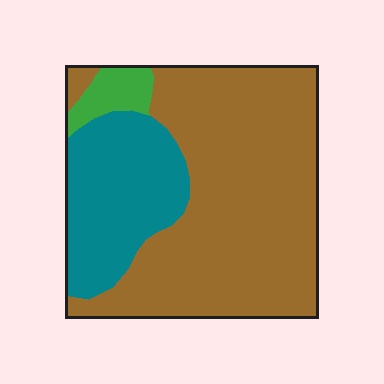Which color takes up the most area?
Brown, at roughly 70%.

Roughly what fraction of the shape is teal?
Teal covers roughly 25% of the shape.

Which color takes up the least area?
Green, at roughly 5%.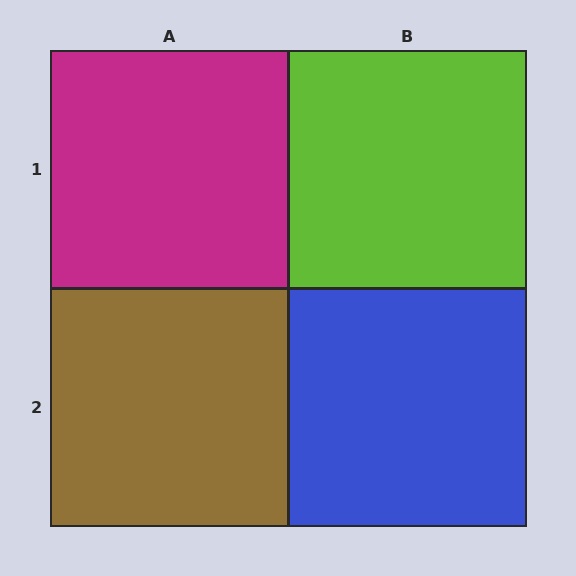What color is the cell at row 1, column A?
Magenta.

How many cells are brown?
1 cell is brown.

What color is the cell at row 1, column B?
Lime.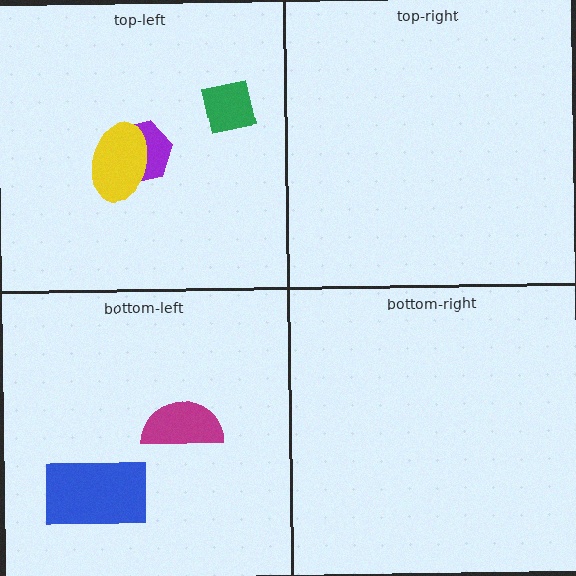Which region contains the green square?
The top-left region.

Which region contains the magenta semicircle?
The bottom-left region.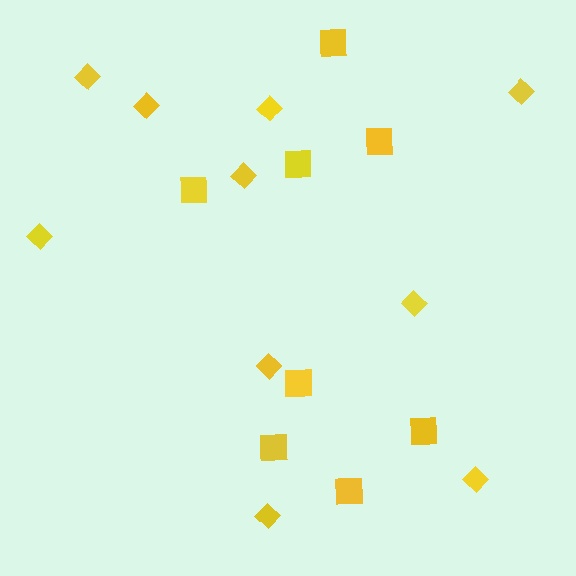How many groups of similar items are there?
There are 2 groups: one group of diamonds (10) and one group of squares (8).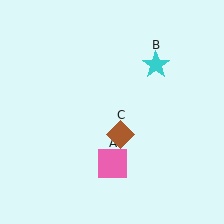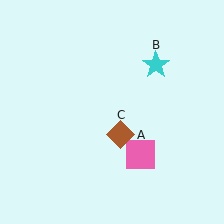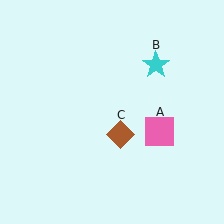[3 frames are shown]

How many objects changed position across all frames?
1 object changed position: pink square (object A).